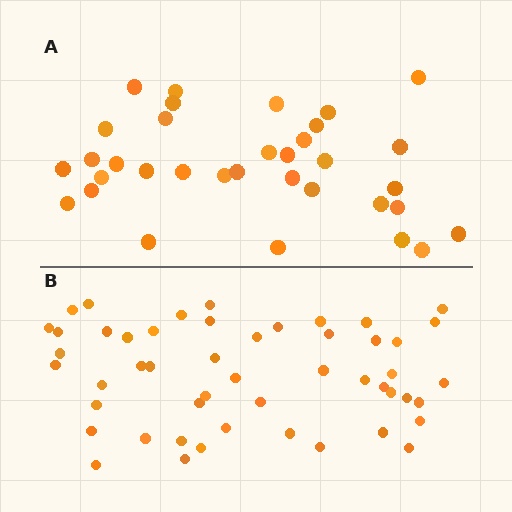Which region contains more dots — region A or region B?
Region B (the bottom region) has more dots.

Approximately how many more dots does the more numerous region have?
Region B has approximately 15 more dots than region A.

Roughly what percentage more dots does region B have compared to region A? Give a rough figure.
About 45% more.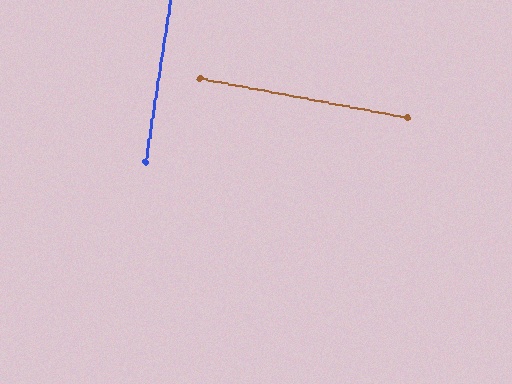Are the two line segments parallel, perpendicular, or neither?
Perpendicular — they meet at approximately 88°.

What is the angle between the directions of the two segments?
Approximately 88 degrees.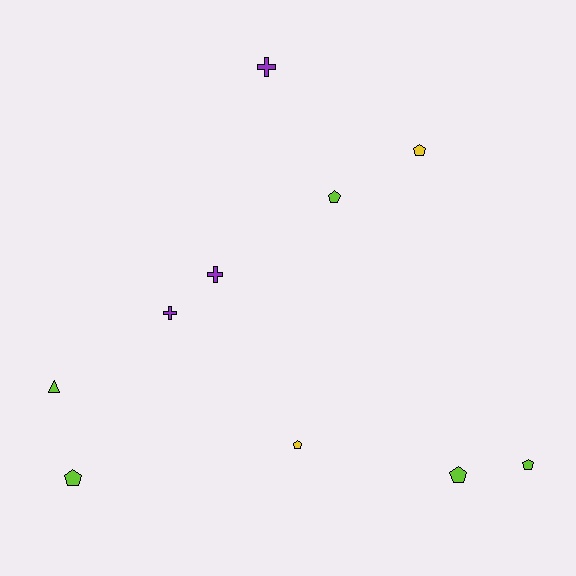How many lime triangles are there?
There is 1 lime triangle.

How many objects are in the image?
There are 10 objects.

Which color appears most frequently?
Lime, with 5 objects.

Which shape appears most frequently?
Pentagon, with 6 objects.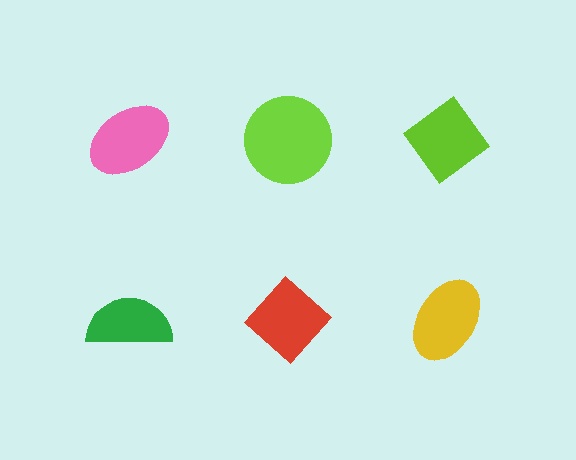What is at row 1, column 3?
A lime diamond.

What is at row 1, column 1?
A pink ellipse.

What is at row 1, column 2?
A lime circle.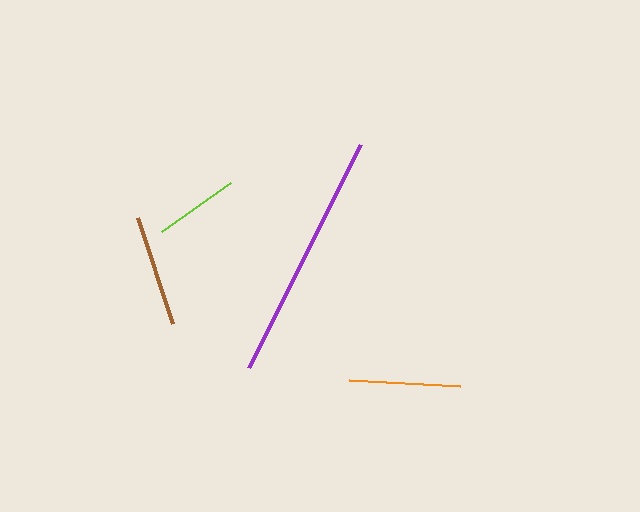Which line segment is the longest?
The purple line is the longest at approximately 249 pixels.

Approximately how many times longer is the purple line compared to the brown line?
The purple line is approximately 2.2 times the length of the brown line.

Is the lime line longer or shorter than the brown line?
The brown line is longer than the lime line.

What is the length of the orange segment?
The orange segment is approximately 111 pixels long.